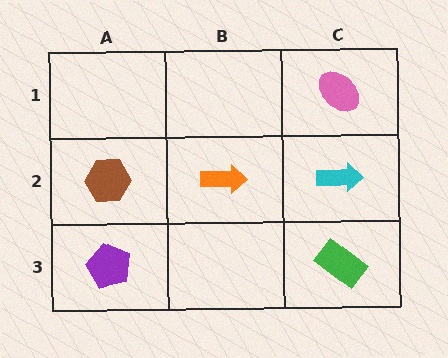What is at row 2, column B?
An orange arrow.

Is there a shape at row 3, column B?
No, that cell is empty.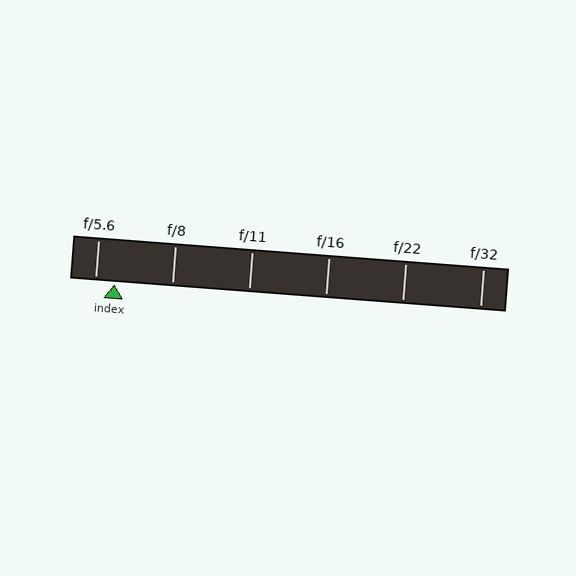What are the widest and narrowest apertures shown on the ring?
The widest aperture shown is f/5.6 and the narrowest is f/32.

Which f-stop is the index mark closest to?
The index mark is closest to f/5.6.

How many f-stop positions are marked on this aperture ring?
There are 6 f-stop positions marked.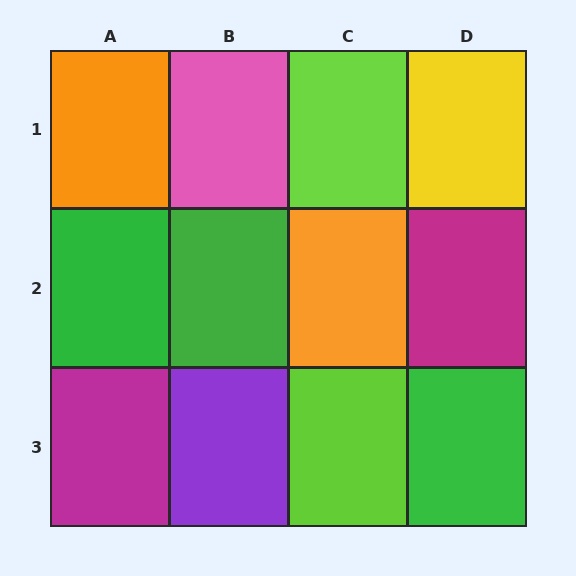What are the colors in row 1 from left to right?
Orange, pink, lime, yellow.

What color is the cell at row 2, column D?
Magenta.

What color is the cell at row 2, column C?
Orange.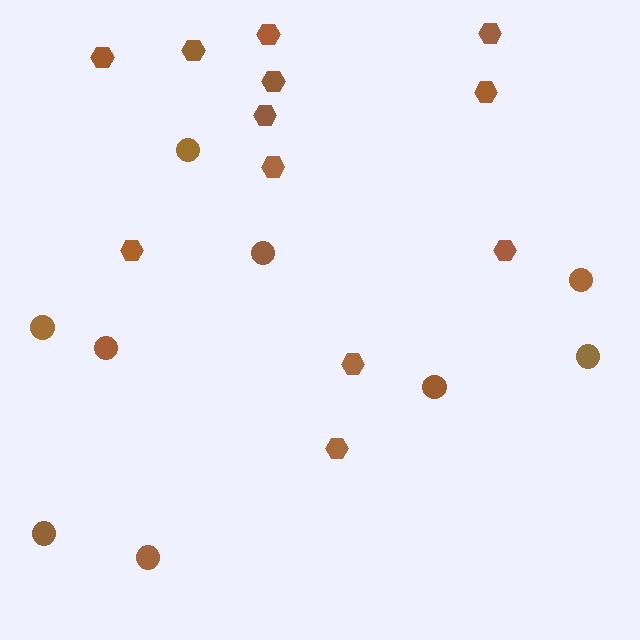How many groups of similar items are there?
There are 2 groups: one group of circles (9) and one group of hexagons (12).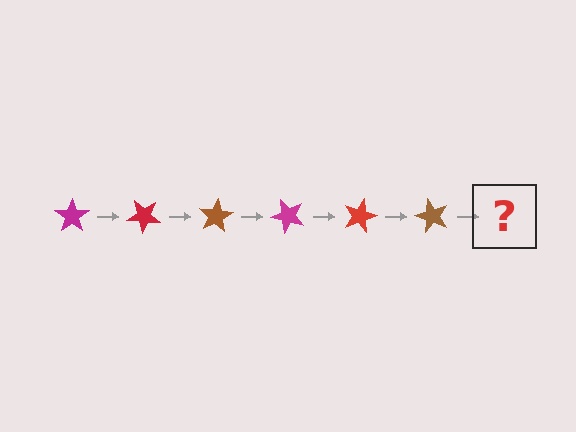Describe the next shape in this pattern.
It should be a magenta star, rotated 240 degrees from the start.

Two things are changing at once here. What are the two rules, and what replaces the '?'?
The two rules are that it rotates 40 degrees each step and the color cycles through magenta, red, and brown. The '?' should be a magenta star, rotated 240 degrees from the start.